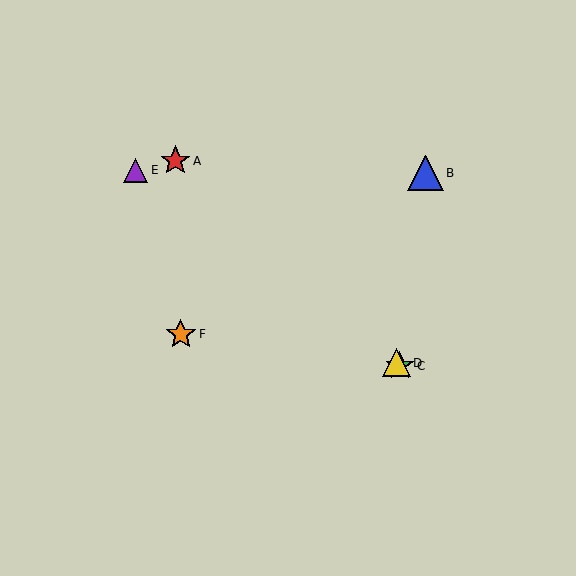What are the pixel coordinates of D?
Object D is at (397, 363).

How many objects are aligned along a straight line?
3 objects (A, C, D) are aligned along a straight line.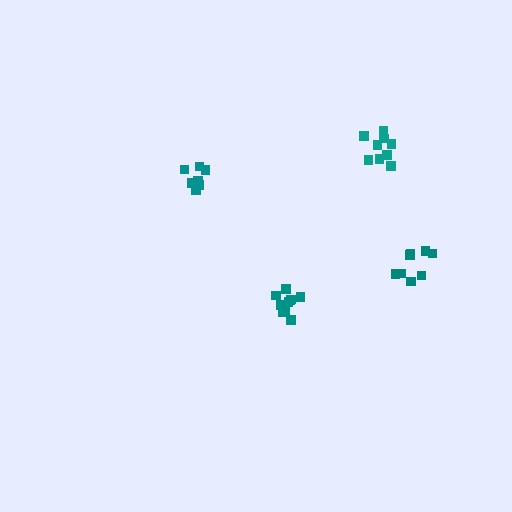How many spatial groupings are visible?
There are 4 spatial groupings.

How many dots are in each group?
Group 1: 10 dots, Group 2: 8 dots, Group 3: 10 dots, Group 4: 7 dots (35 total).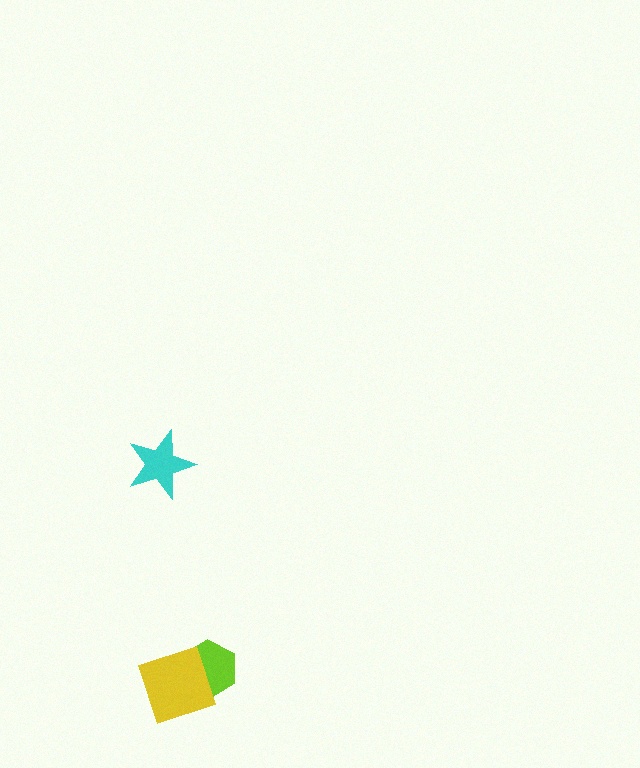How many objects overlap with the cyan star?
0 objects overlap with the cyan star.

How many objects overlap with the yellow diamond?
1 object overlaps with the yellow diamond.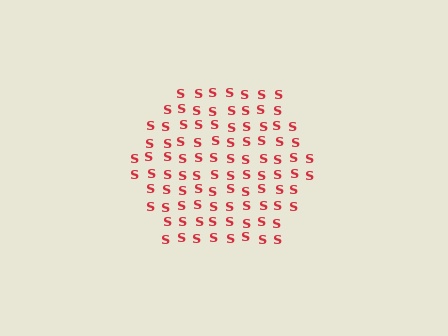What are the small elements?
The small elements are letter S's.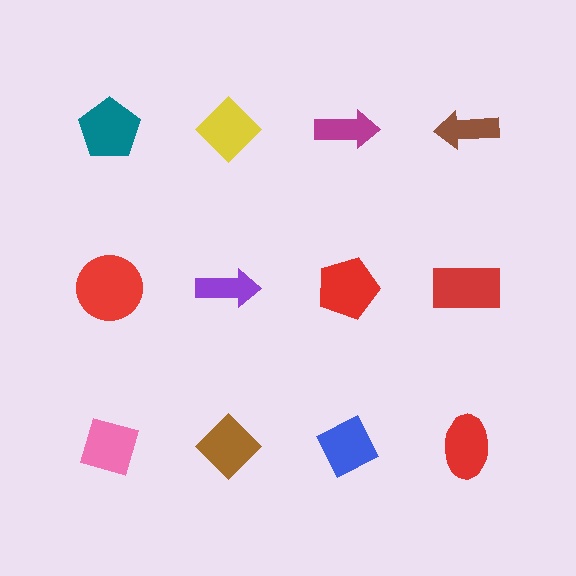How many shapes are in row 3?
4 shapes.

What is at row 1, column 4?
A brown arrow.